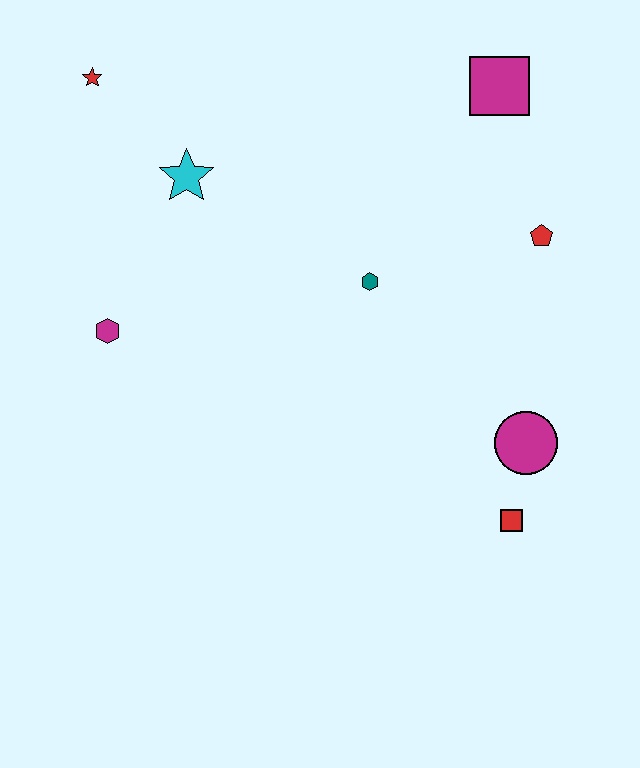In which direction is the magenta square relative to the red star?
The magenta square is to the right of the red star.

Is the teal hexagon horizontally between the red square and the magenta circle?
No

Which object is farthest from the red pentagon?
The red star is farthest from the red pentagon.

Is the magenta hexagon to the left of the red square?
Yes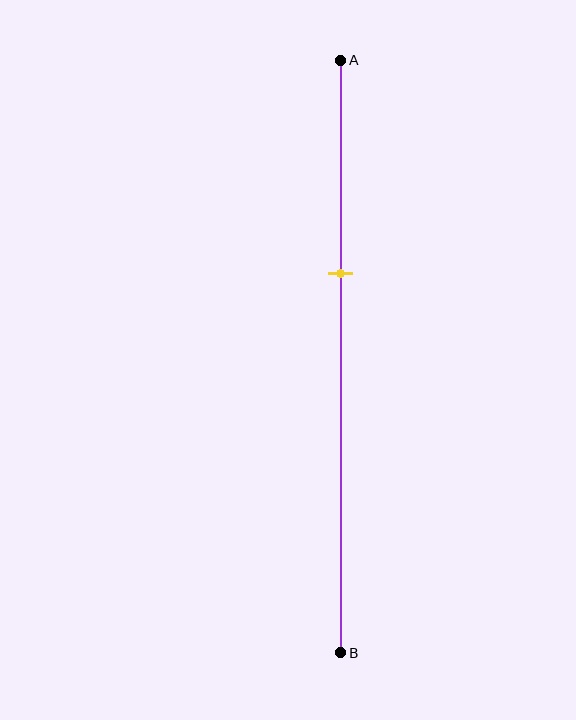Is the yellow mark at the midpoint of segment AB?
No, the mark is at about 35% from A, not at the 50% midpoint.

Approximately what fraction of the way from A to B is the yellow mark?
The yellow mark is approximately 35% of the way from A to B.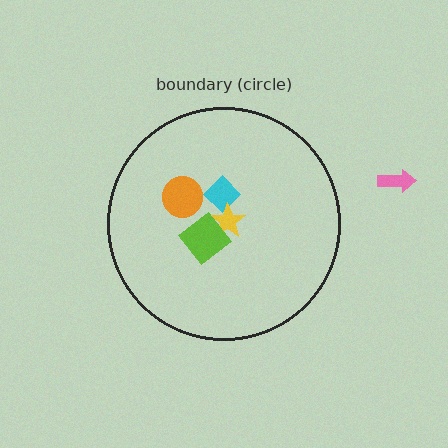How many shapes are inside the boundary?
4 inside, 1 outside.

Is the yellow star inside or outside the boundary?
Inside.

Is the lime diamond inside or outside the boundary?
Inside.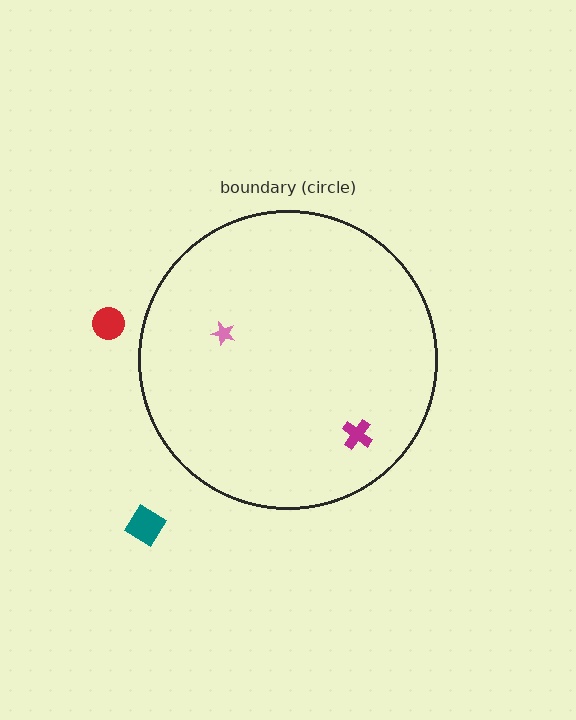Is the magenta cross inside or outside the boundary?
Inside.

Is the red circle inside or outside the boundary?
Outside.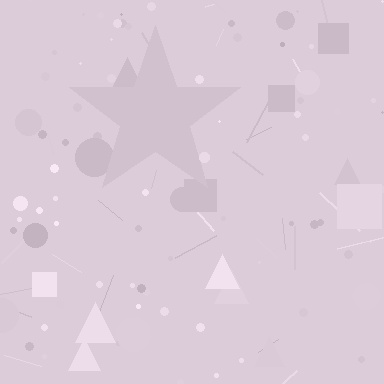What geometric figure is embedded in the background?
A star is embedded in the background.